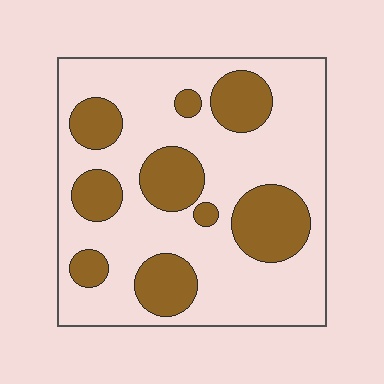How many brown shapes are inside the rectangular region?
9.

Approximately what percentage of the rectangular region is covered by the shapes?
Approximately 30%.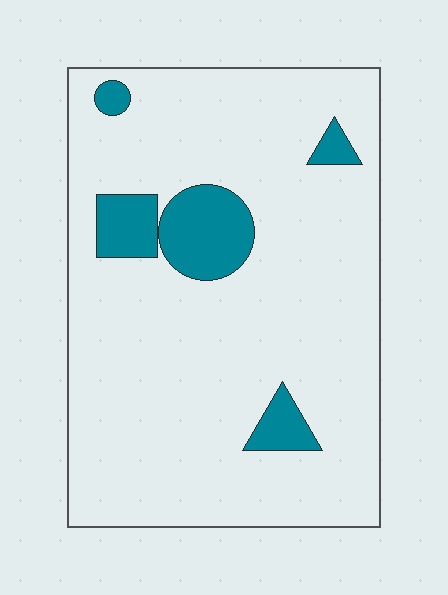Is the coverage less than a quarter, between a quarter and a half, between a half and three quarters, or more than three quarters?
Less than a quarter.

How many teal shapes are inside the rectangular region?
5.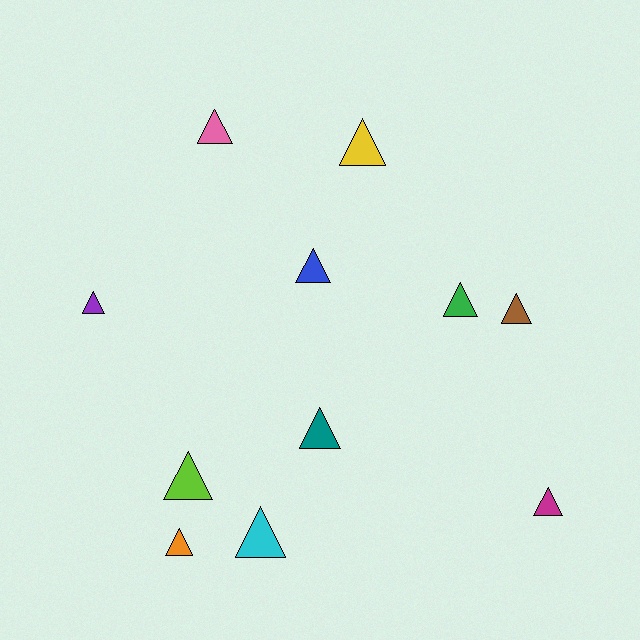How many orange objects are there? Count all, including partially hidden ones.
There is 1 orange object.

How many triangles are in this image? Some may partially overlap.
There are 11 triangles.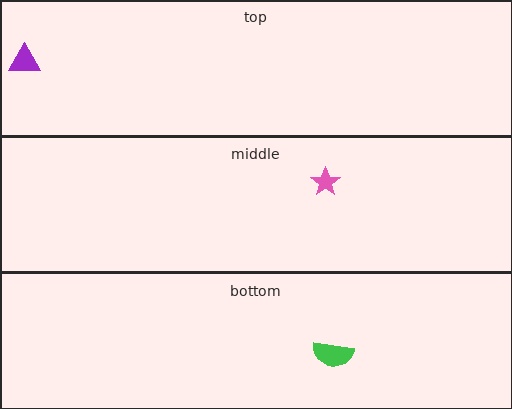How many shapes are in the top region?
1.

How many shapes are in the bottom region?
1.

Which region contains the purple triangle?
The top region.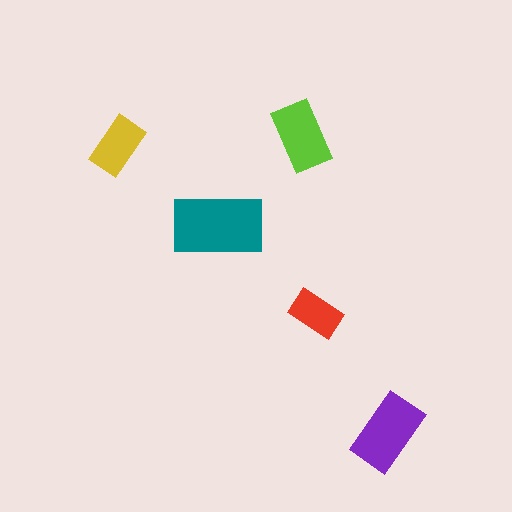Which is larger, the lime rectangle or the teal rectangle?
The teal one.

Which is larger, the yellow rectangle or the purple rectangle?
The purple one.